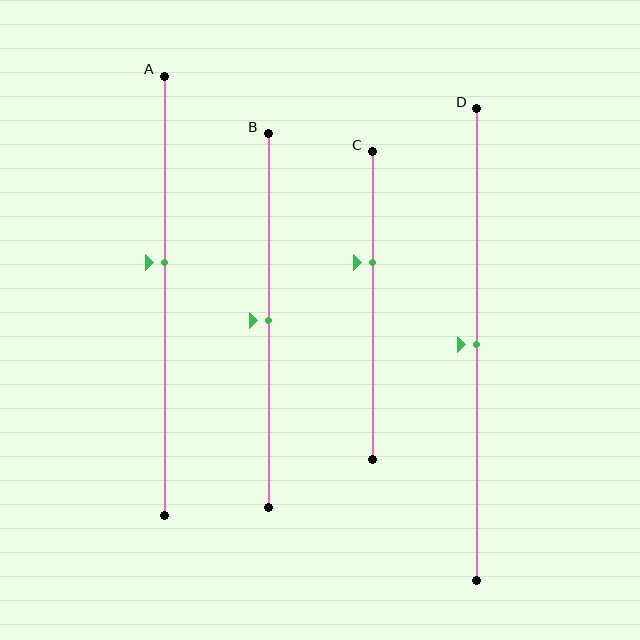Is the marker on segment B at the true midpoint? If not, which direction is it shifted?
Yes, the marker on segment B is at the true midpoint.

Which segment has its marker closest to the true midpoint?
Segment B has its marker closest to the true midpoint.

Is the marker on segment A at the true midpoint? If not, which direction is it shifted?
No, the marker on segment A is shifted upward by about 8% of the segment length.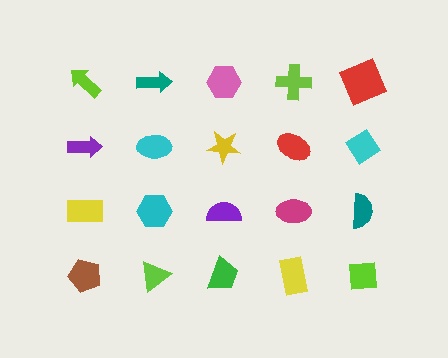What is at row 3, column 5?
A teal semicircle.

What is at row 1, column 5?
A red square.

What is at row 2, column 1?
A purple arrow.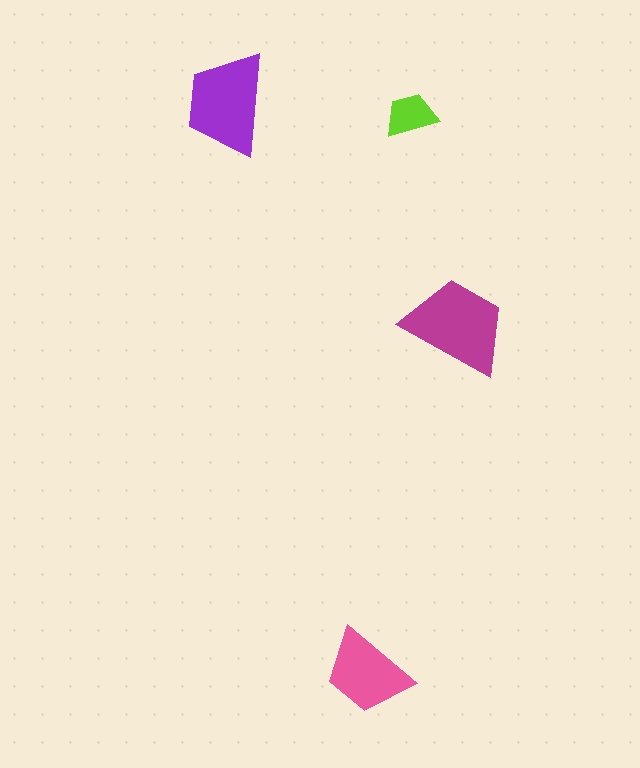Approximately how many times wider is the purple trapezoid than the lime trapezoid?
About 2 times wider.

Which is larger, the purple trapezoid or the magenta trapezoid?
The magenta one.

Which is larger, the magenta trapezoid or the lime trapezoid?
The magenta one.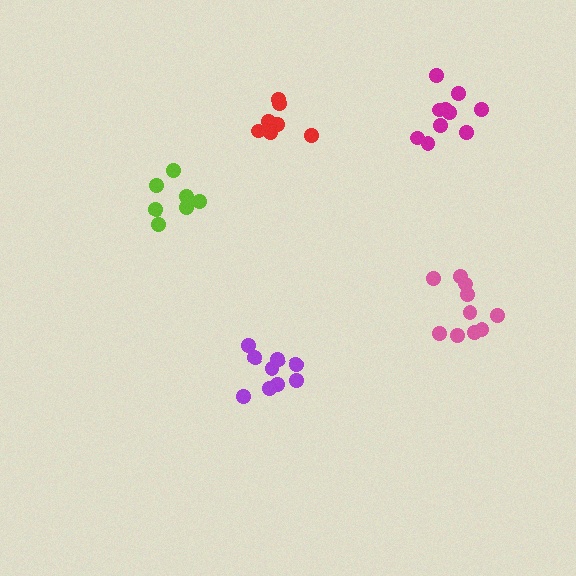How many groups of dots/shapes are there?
There are 5 groups.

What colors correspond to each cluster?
The clusters are colored: magenta, purple, pink, red, lime.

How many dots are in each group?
Group 1: 10 dots, Group 2: 9 dots, Group 3: 10 dots, Group 4: 7 dots, Group 5: 7 dots (43 total).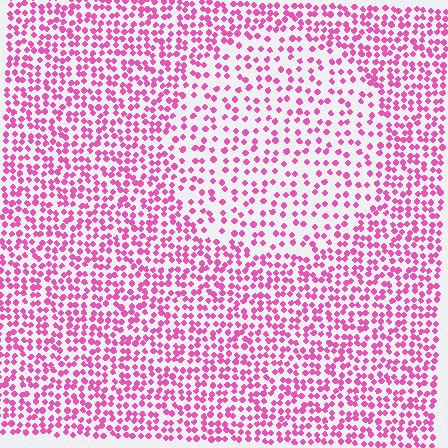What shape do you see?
I see a circle.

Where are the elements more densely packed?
The elements are more densely packed outside the circle boundary.